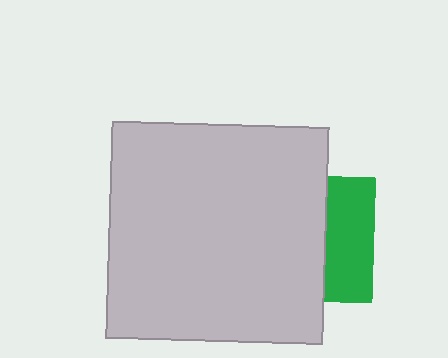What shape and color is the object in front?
The object in front is a light gray square.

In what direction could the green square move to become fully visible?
The green square could move right. That would shift it out from behind the light gray square entirely.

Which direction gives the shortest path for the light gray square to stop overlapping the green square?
Moving left gives the shortest separation.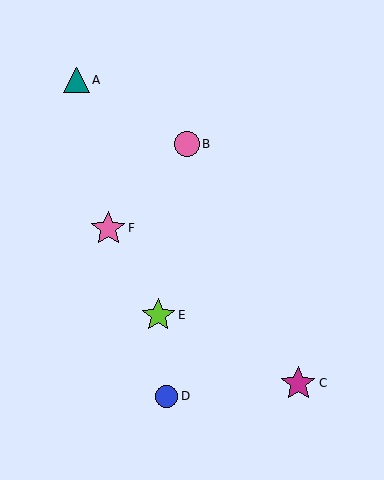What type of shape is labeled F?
Shape F is a pink star.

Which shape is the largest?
The magenta star (labeled C) is the largest.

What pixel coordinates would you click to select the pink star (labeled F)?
Click at (108, 228) to select the pink star F.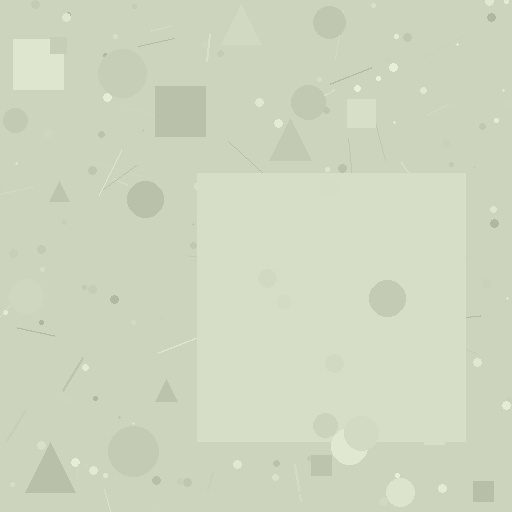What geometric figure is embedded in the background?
A square is embedded in the background.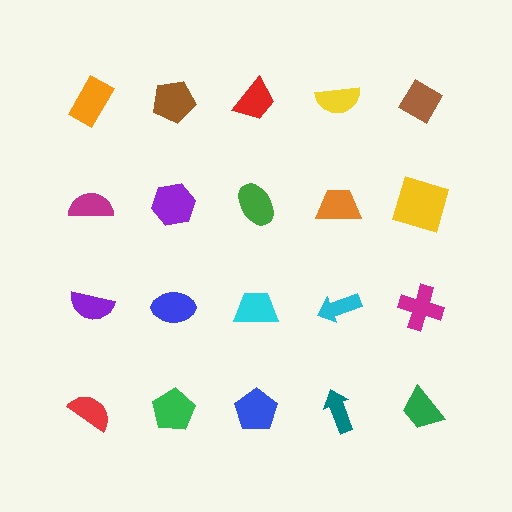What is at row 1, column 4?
A yellow semicircle.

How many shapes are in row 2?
5 shapes.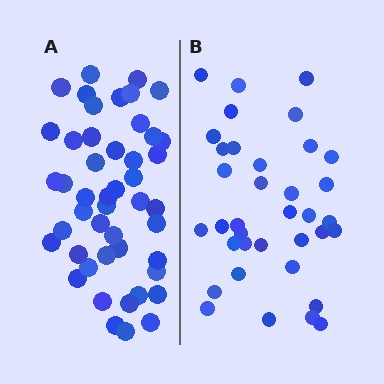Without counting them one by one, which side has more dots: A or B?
Region A (the left region) has more dots.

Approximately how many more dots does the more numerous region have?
Region A has roughly 12 or so more dots than region B.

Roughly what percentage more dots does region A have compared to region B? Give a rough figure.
About 30% more.